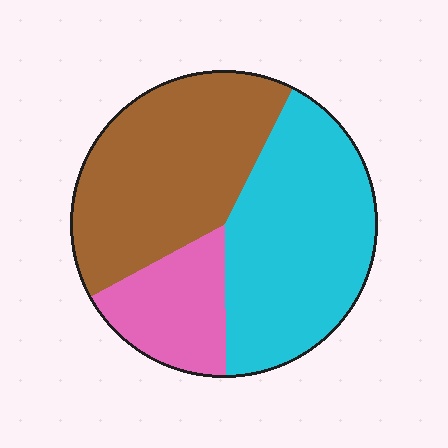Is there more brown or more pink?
Brown.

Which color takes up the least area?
Pink, at roughly 15%.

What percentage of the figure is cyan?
Cyan covers roughly 40% of the figure.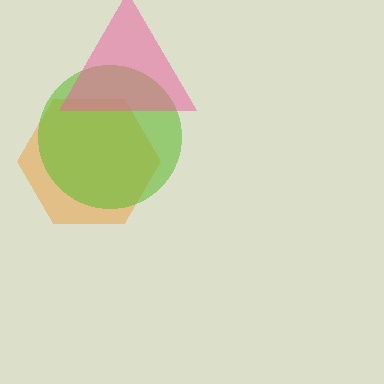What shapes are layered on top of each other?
The layered shapes are: an orange hexagon, a lime circle, a pink triangle.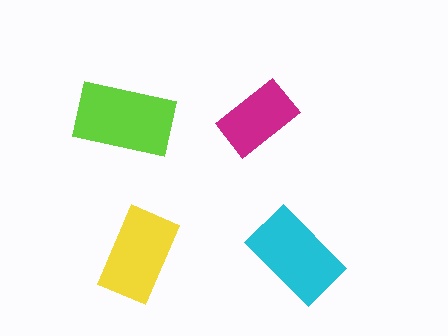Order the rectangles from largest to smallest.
the lime one, the cyan one, the yellow one, the magenta one.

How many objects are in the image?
There are 4 objects in the image.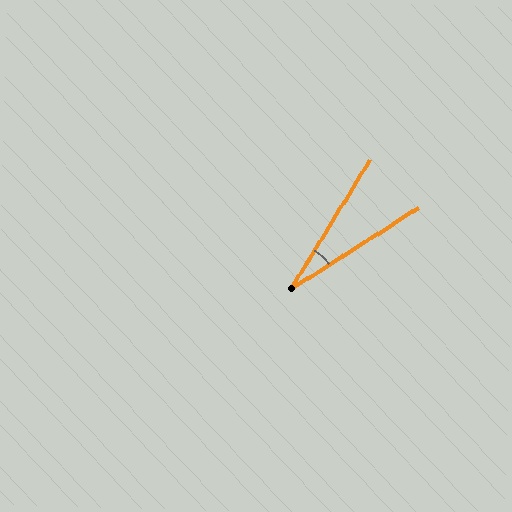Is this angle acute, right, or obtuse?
It is acute.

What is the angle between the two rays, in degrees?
Approximately 26 degrees.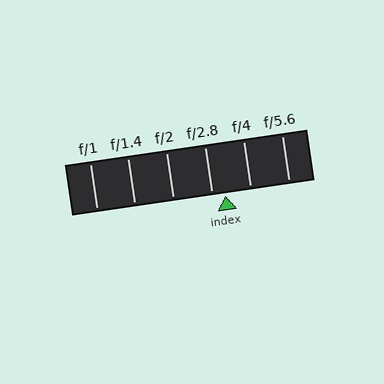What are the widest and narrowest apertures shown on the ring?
The widest aperture shown is f/1 and the narrowest is f/5.6.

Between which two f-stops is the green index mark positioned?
The index mark is between f/2.8 and f/4.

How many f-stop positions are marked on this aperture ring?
There are 6 f-stop positions marked.